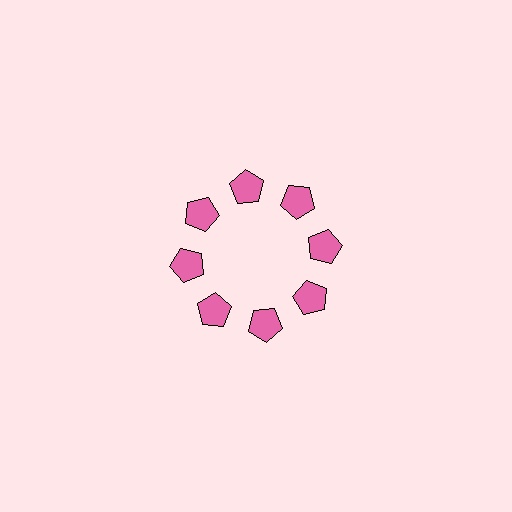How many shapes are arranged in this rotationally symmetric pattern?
There are 8 shapes, arranged in 8 groups of 1.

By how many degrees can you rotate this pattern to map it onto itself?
The pattern maps onto itself every 45 degrees of rotation.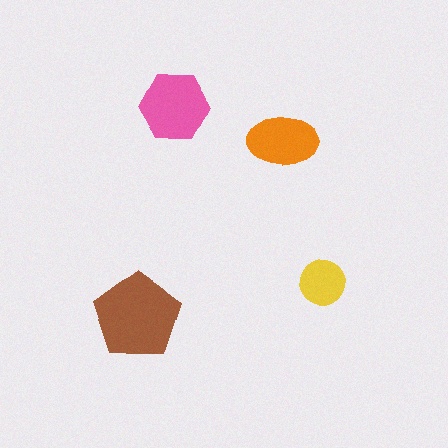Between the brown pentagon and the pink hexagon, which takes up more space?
The brown pentagon.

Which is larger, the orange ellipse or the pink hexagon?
The pink hexagon.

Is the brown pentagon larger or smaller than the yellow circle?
Larger.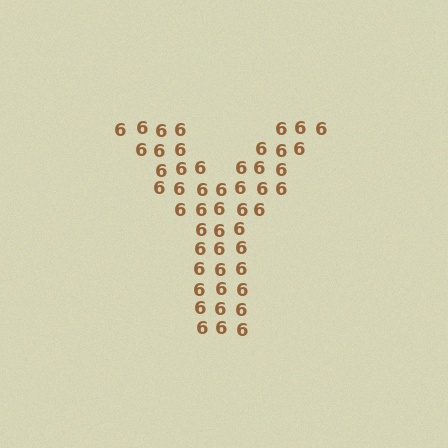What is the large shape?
The large shape is the letter Y.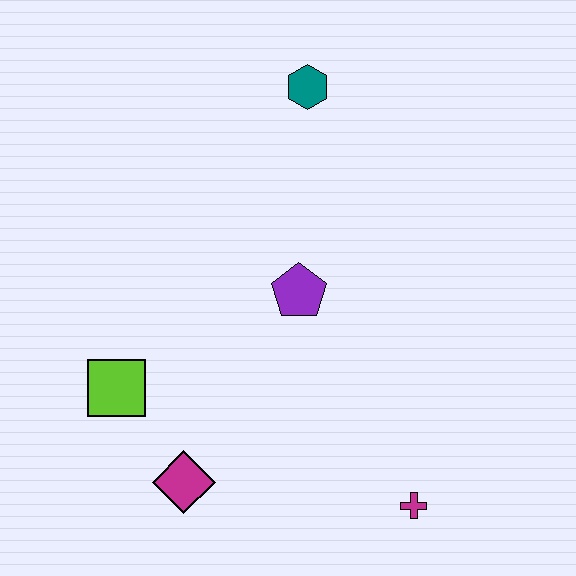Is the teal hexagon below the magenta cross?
No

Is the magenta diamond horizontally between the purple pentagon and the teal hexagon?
No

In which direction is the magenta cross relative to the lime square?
The magenta cross is to the right of the lime square.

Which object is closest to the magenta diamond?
The lime square is closest to the magenta diamond.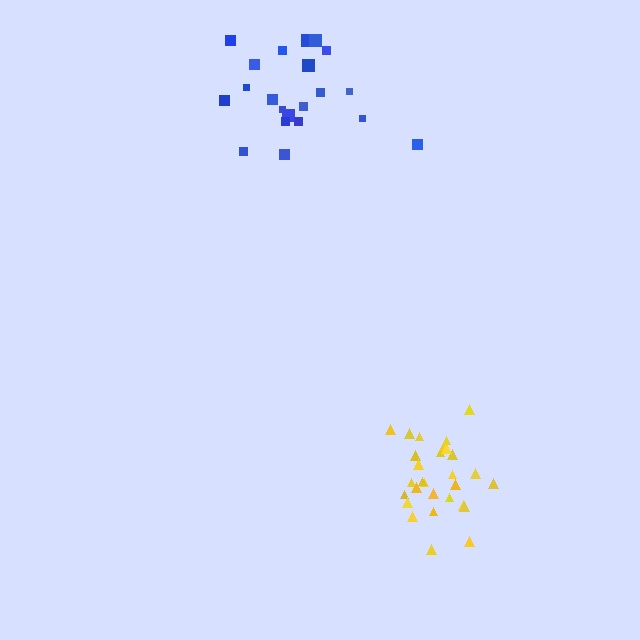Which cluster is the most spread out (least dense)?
Blue.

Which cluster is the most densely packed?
Yellow.